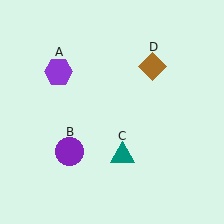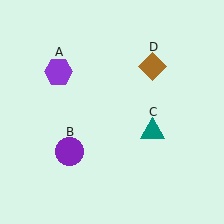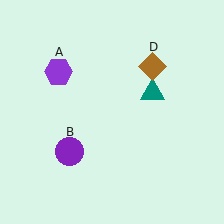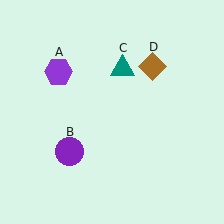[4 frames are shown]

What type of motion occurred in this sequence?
The teal triangle (object C) rotated counterclockwise around the center of the scene.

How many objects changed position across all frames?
1 object changed position: teal triangle (object C).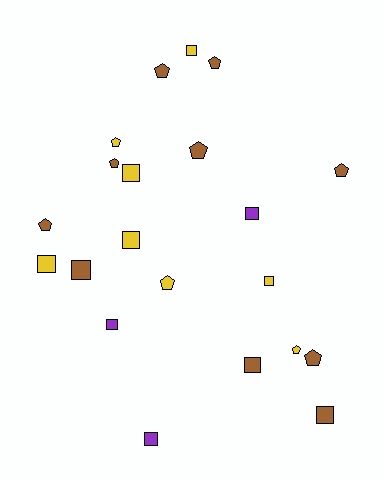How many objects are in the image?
There are 21 objects.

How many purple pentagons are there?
There are no purple pentagons.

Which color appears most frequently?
Brown, with 10 objects.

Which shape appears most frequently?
Square, with 11 objects.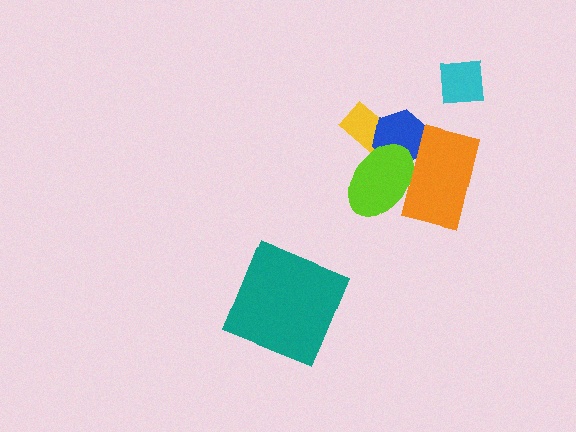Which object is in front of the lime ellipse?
The orange rectangle is in front of the lime ellipse.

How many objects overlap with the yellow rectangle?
2 objects overlap with the yellow rectangle.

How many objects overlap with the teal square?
0 objects overlap with the teal square.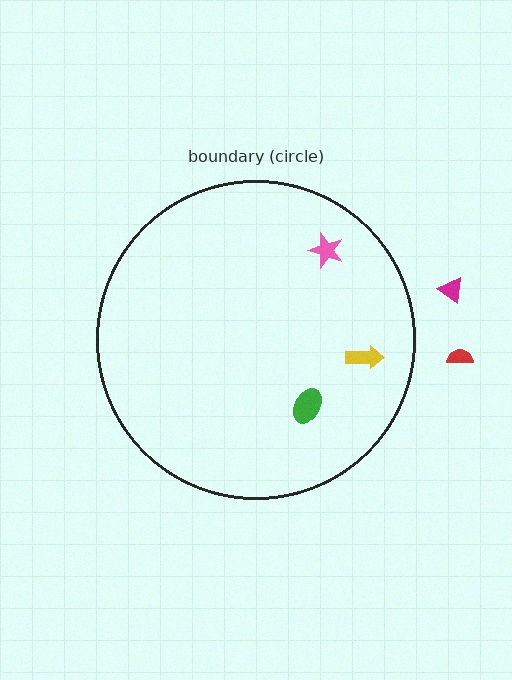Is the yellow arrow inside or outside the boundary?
Inside.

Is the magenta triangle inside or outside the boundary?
Outside.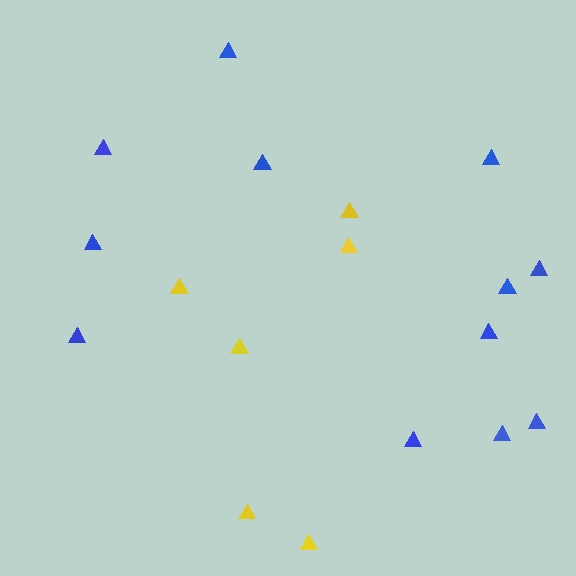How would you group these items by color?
There are 2 groups: one group of blue triangles (12) and one group of yellow triangles (6).